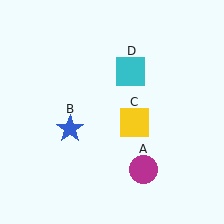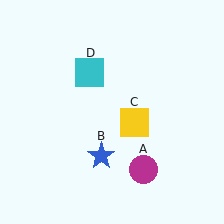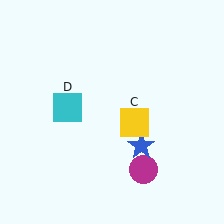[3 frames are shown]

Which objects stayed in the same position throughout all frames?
Magenta circle (object A) and yellow square (object C) remained stationary.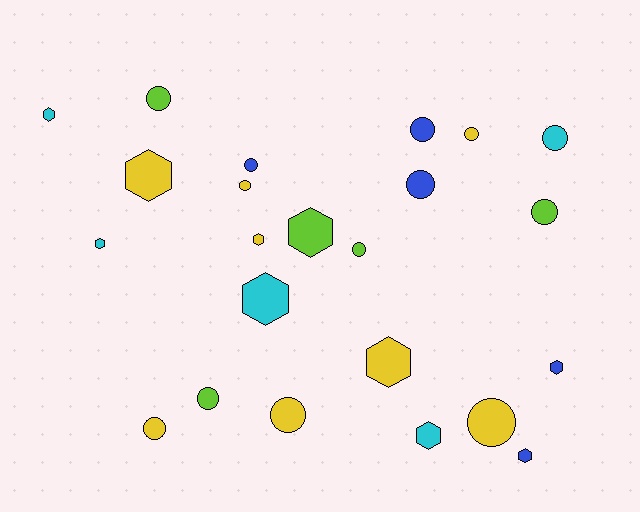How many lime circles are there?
There are 4 lime circles.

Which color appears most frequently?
Yellow, with 8 objects.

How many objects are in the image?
There are 23 objects.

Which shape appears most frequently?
Circle, with 13 objects.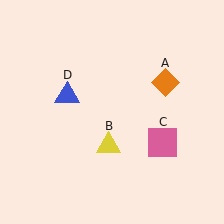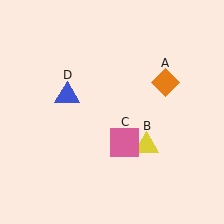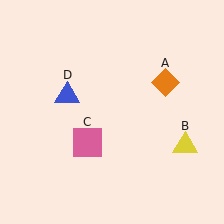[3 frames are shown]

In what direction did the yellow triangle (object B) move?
The yellow triangle (object B) moved right.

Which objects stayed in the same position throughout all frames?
Orange diamond (object A) and blue triangle (object D) remained stationary.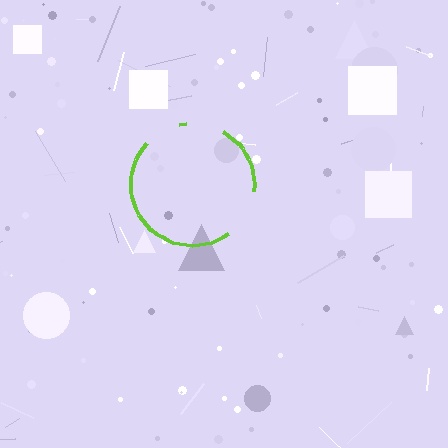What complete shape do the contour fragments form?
The contour fragments form a circle.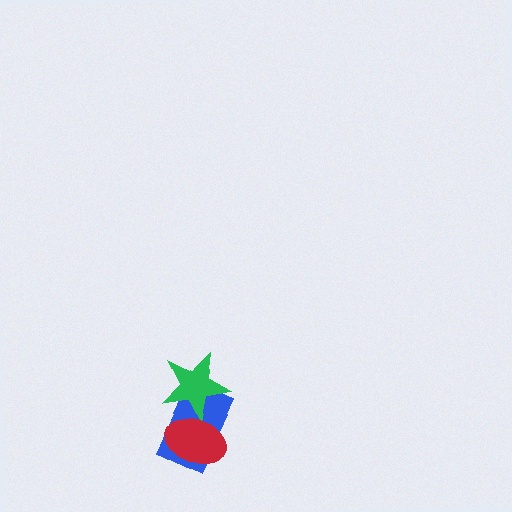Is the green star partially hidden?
Yes, it is partially covered by another shape.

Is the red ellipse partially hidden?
No, no other shape covers it.